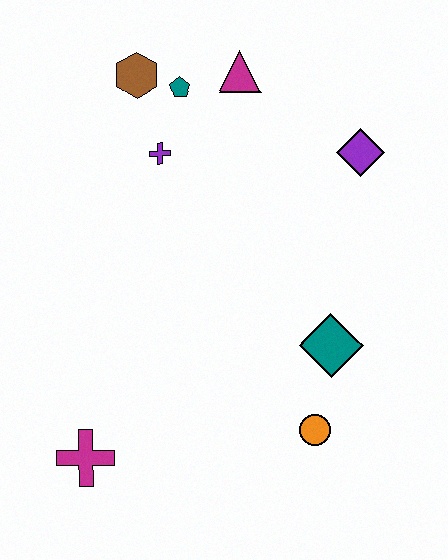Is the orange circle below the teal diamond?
Yes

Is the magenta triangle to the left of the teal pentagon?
No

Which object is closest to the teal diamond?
The orange circle is closest to the teal diamond.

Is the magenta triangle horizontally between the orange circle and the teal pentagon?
Yes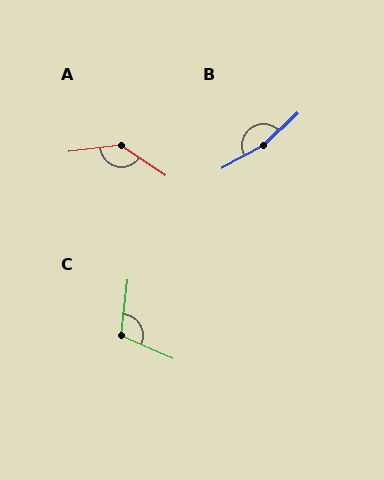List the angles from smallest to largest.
C (107°), A (138°), B (166°).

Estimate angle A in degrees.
Approximately 138 degrees.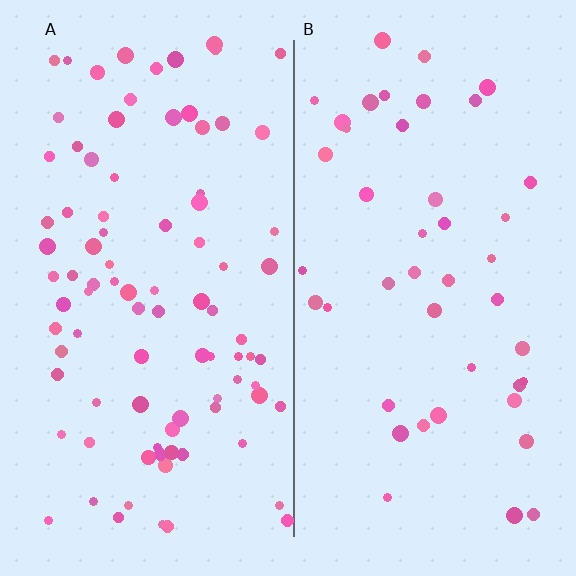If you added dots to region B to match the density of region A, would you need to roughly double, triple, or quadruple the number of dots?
Approximately double.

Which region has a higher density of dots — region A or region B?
A (the left).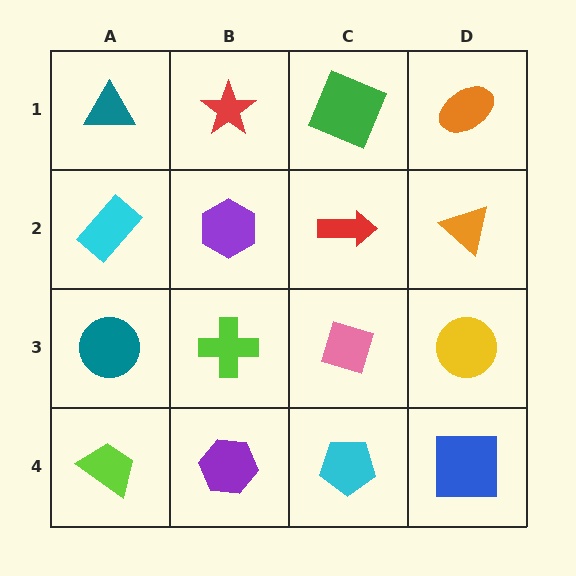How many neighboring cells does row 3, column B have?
4.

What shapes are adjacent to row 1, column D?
An orange triangle (row 2, column D), a green square (row 1, column C).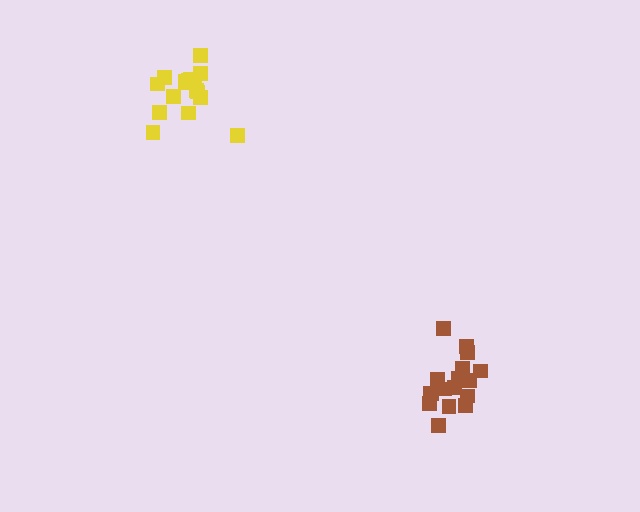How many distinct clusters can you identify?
There are 2 distinct clusters.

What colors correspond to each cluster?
The clusters are colored: brown, yellow.